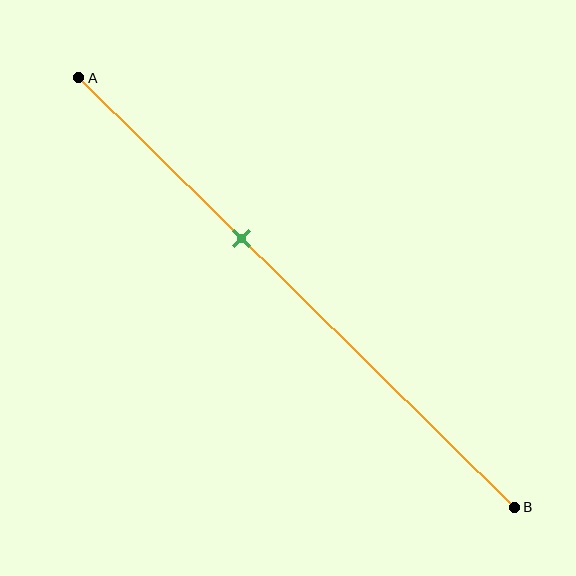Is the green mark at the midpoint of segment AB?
No, the mark is at about 35% from A, not at the 50% midpoint.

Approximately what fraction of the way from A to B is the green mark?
The green mark is approximately 35% of the way from A to B.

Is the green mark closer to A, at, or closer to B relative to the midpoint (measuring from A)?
The green mark is closer to point A than the midpoint of segment AB.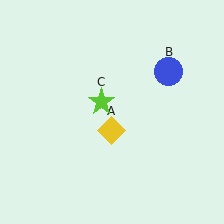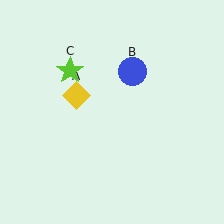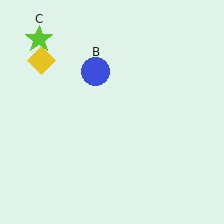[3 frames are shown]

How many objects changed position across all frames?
3 objects changed position: yellow diamond (object A), blue circle (object B), lime star (object C).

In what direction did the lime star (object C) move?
The lime star (object C) moved up and to the left.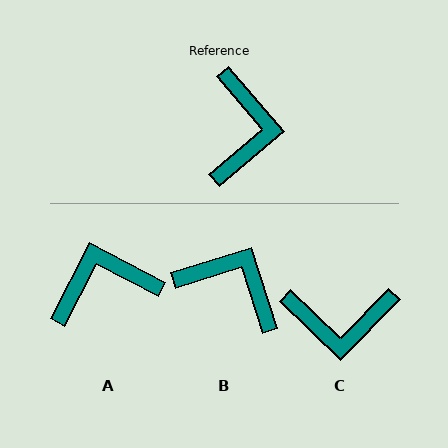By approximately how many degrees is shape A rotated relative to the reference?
Approximately 112 degrees counter-clockwise.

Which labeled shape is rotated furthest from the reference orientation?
A, about 112 degrees away.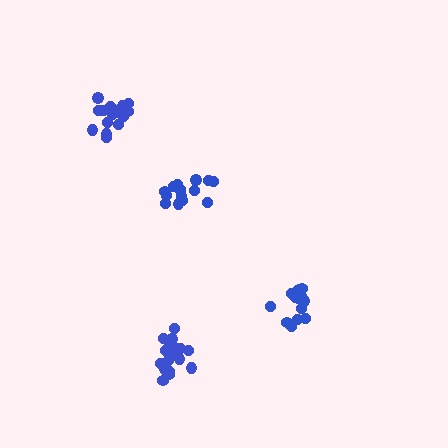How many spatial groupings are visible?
There are 4 spatial groupings.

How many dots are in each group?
Group 1: 20 dots, Group 2: 17 dots, Group 3: 17 dots, Group 4: 15 dots (69 total).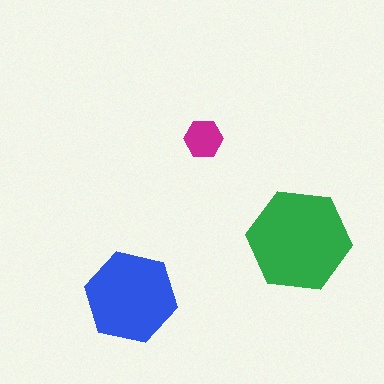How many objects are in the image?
There are 3 objects in the image.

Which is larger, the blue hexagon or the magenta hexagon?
The blue one.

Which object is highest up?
The magenta hexagon is topmost.